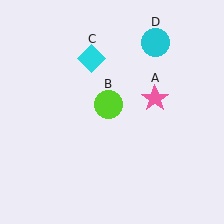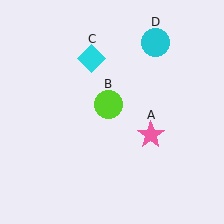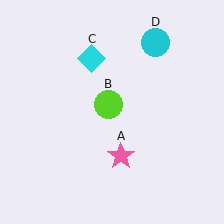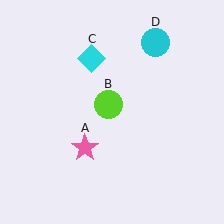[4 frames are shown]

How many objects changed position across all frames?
1 object changed position: pink star (object A).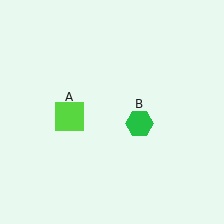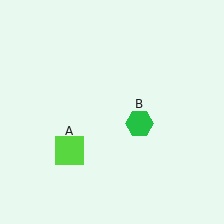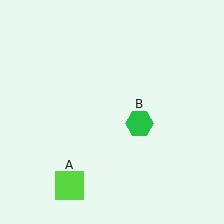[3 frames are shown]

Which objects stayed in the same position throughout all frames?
Green hexagon (object B) remained stationary.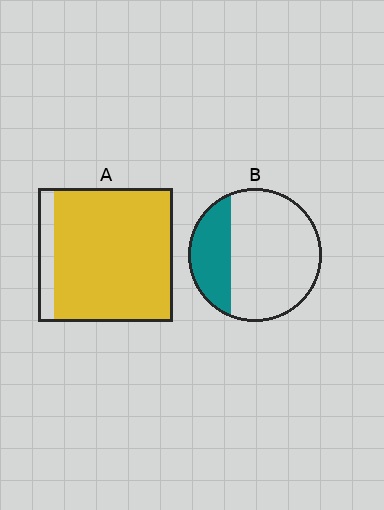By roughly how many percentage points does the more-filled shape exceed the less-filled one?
By roughly 60 percentage points (A over B).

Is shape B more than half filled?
No.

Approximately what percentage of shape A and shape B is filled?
A is approximately 90% and B is approximately 30%.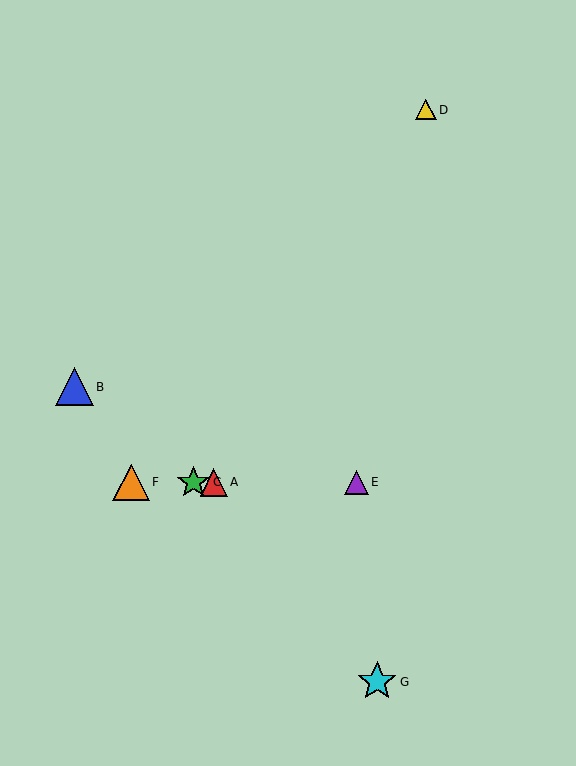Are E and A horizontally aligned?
Yes, both are at y≈482.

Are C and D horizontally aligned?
No, C is at y≈482 and D is at y≈110.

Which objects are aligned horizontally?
Objects A, C, E, F are aligned horizontally.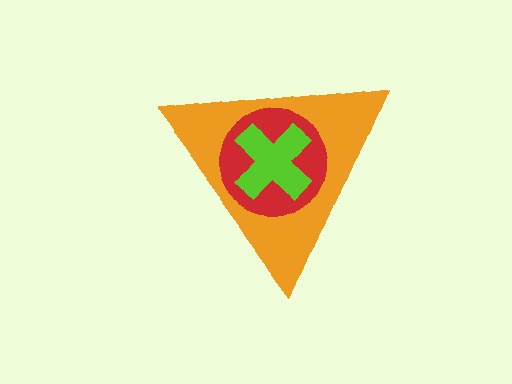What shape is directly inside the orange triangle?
The red circle.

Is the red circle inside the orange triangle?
Yes.